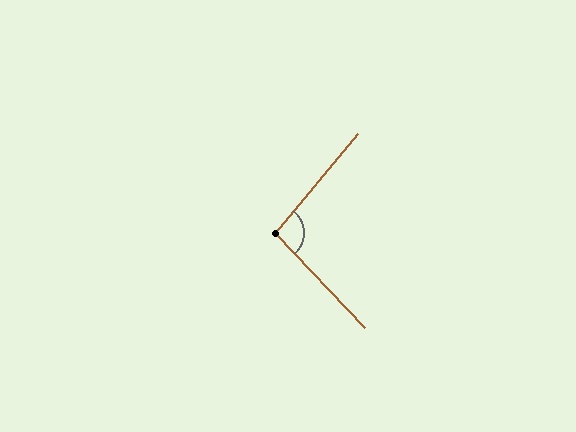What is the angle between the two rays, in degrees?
Approximately 97 degrees.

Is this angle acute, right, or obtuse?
It is obtuse.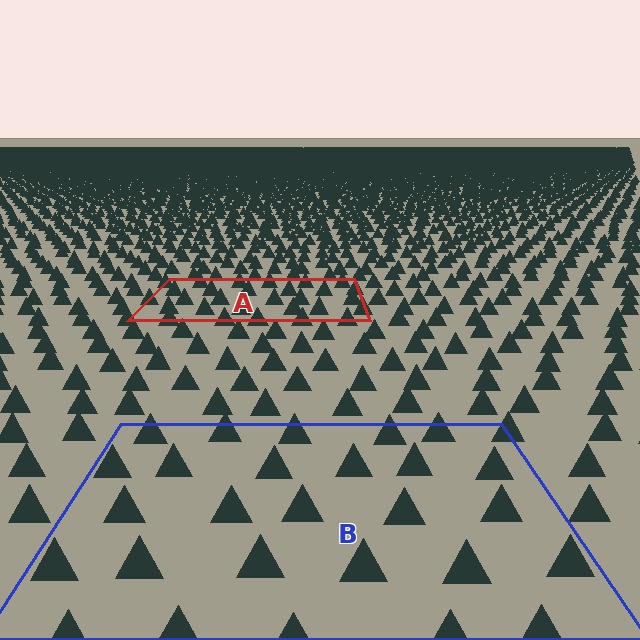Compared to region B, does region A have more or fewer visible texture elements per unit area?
Region A has more texture elements per unit area — they are packed more densely because it is farther away.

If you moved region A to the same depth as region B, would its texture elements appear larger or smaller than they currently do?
They would appear larger. At a closer depth, the same texture elements are projected at a bigger on-screen size.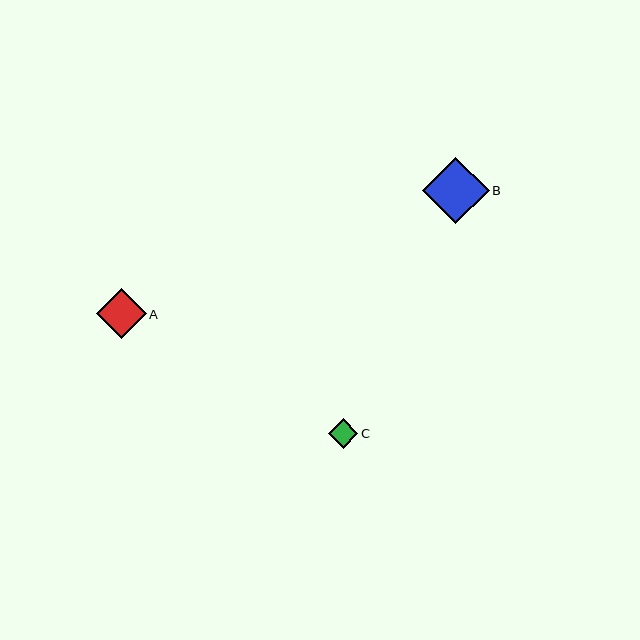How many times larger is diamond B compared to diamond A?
Diamond B is approximately 1.3 times the size of diamond A.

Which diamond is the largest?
Diamond B is the largest with a size of approximately 67 pixels.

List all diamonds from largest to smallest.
From largest to smallest: B, A, C.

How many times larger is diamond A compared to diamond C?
Diamond A is approximately 1.7 times the size of diamond C.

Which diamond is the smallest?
Diamond C is the smallest with a size of approximately 30 pixels.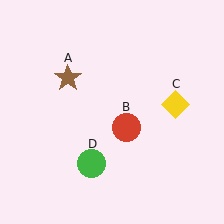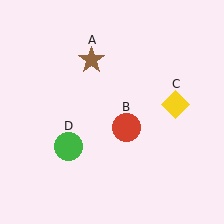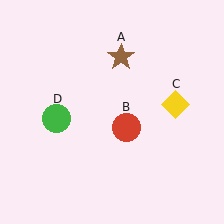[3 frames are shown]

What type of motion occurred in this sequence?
The brown star (object A), green circle (object D) rotated clockwise around the center of the scene.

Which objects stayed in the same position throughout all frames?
Red circle (object B) and yellow diamond (object C) remained stationary.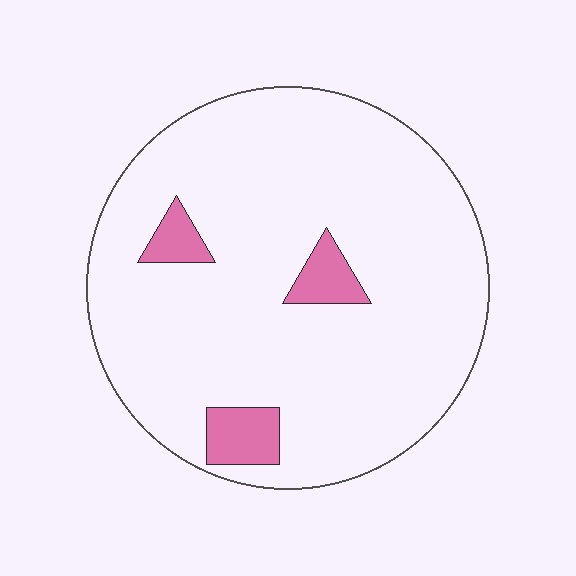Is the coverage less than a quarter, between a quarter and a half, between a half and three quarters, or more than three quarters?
Less than a quarter.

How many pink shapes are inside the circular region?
3.